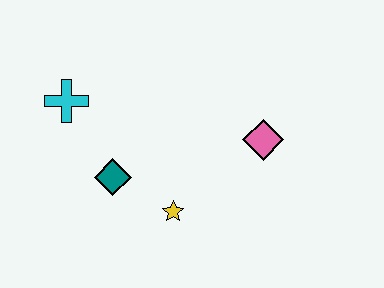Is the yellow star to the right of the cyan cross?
Yes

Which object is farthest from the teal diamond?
The pink diamond is farthest from the teal diamond.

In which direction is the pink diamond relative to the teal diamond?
The pink diamond is to the right of the teal diamond.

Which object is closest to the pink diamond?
The yellow star is closest to the pink diamond.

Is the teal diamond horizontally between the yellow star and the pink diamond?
No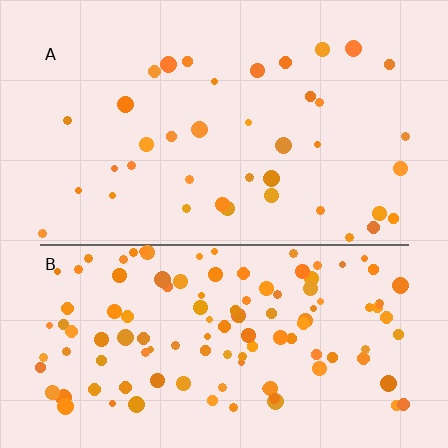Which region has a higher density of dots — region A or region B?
B (the bottom).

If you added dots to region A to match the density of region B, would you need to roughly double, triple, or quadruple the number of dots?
Approximately triple.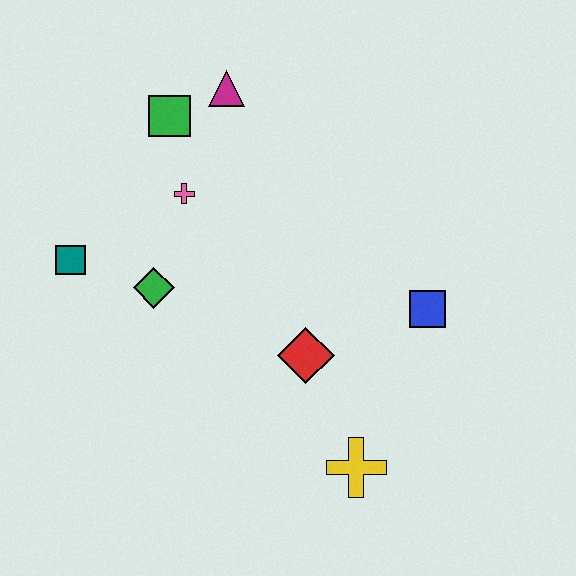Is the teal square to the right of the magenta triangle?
No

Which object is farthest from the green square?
The yellow cross is farthest from the green square.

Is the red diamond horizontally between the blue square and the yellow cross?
No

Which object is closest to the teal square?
The green diamond is closest to the teal square.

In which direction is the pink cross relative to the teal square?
The pink cross is to the right of the teal square.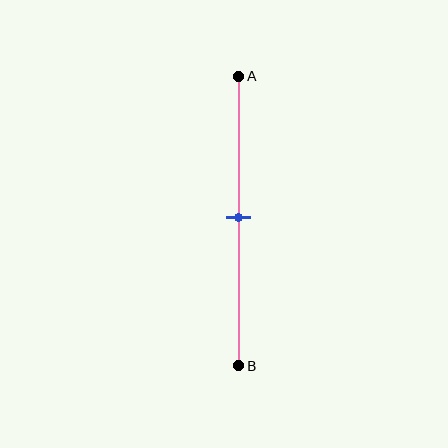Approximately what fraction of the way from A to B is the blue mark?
The blue mark is approximately 50% of the way from A to B.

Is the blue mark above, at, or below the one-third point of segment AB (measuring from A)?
The blue mark is below the one-third point of segment AB.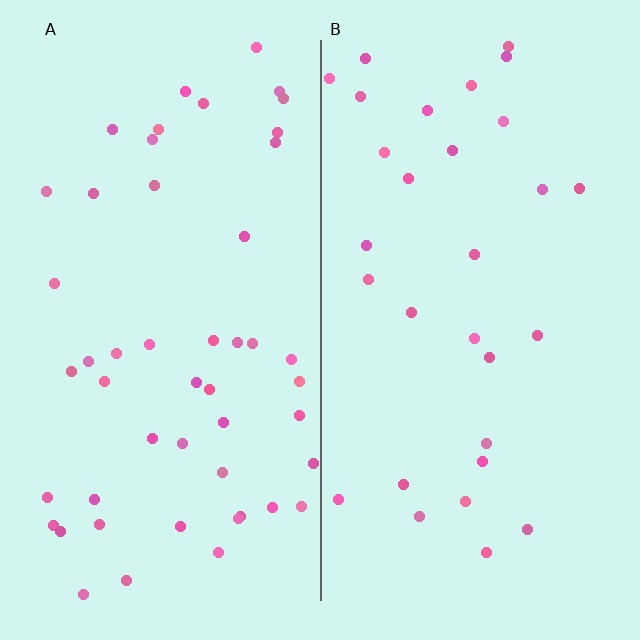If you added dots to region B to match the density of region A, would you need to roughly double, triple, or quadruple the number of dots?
Approximately double.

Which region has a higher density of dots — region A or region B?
A (the left).